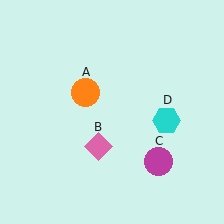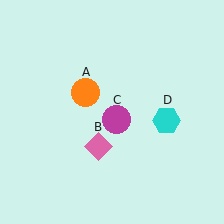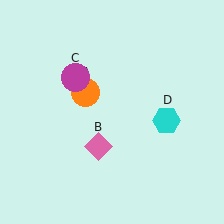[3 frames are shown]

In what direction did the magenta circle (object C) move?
The magenta circle (object C) moved up and to the left.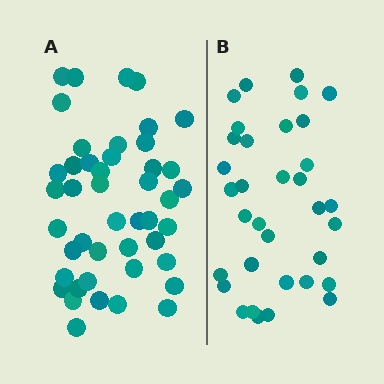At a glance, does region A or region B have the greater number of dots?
Region A (the left region) has more dots.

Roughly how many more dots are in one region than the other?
Region A has roughly 12 or so more dots than region B.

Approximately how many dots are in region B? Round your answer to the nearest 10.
About 30 dots. (The exact count is 34, which rounds to 30.)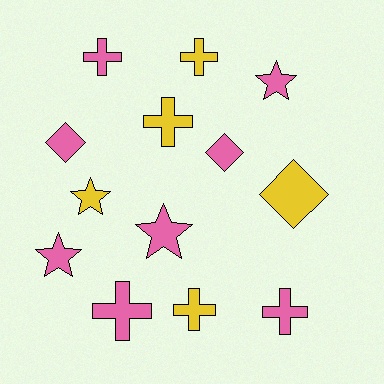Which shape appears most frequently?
Cross, with 6 objects.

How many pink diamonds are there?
There are 2 pink diamonds.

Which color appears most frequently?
Pink, with 8 objects.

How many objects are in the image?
There are 13 objects.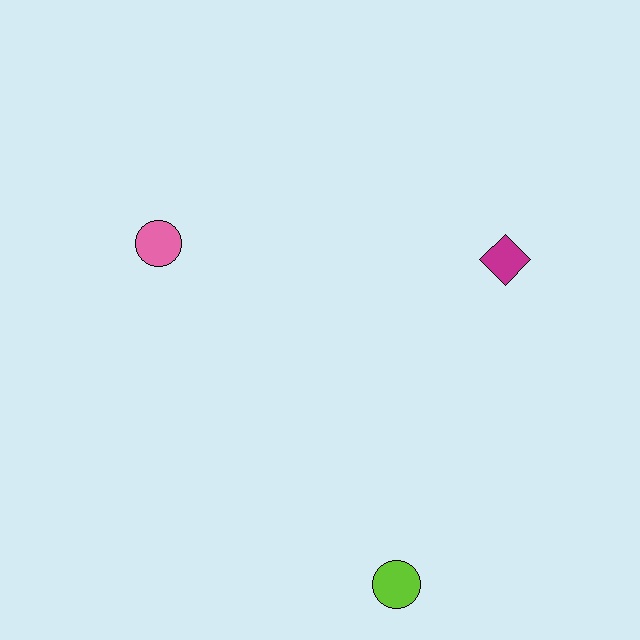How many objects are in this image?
There are 3 objects.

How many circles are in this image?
There are 2 circles.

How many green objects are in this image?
There are no green objects.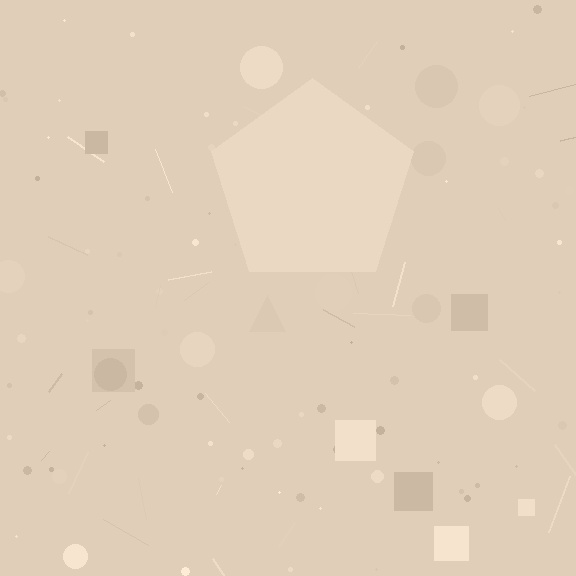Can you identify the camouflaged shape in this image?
The camouflaged shape is a pentagon.